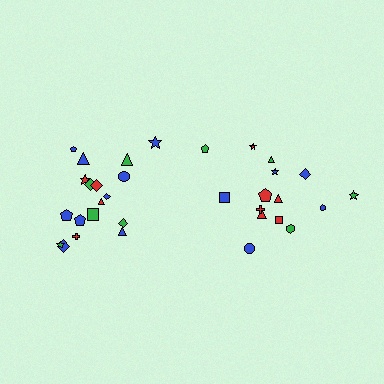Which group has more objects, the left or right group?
The left group.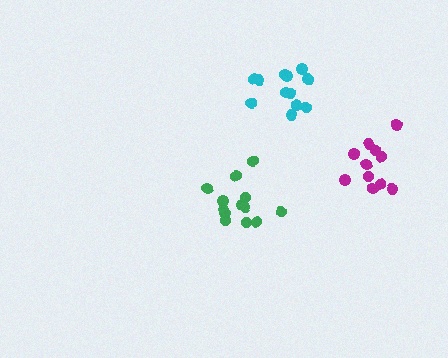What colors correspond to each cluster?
The clusters are colored: cyan, green, magenta.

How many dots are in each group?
Group 1: 13 dots, Group 2: 13 dots, Group 3: 11 dots (37 total).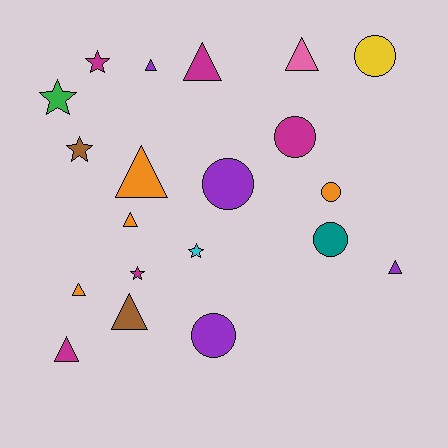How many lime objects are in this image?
There are no lime objects.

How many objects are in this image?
There are 20 objects.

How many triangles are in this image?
There are 9 triangles.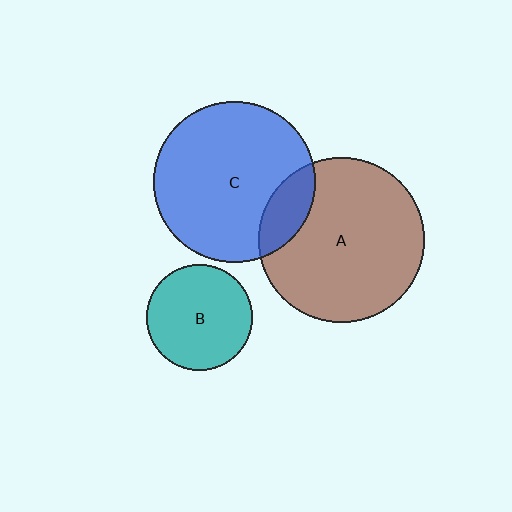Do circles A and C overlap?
Yes.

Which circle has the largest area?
Circle A (brown).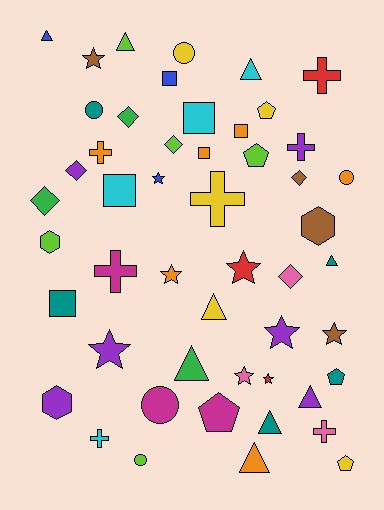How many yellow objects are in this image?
There are 5 yellow objects.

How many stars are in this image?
There are 9 stars.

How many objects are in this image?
There are 50 objects.